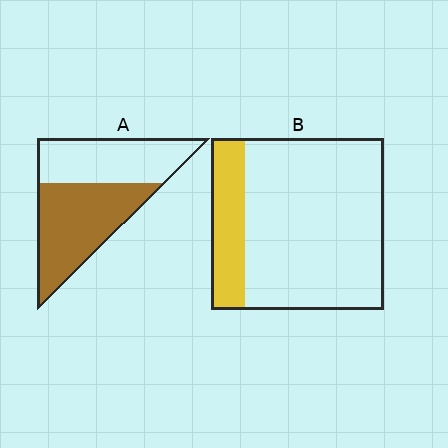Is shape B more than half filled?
No.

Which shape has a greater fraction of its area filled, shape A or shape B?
Shape A.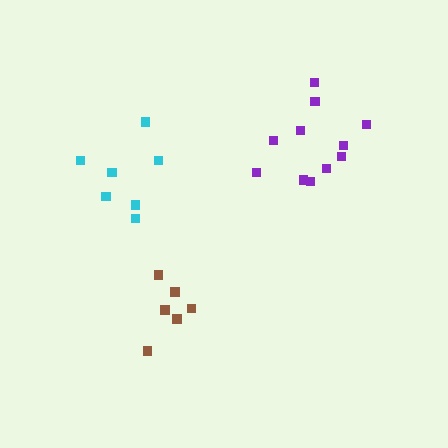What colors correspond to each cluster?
The clusters are colored: cyan, brown, purple.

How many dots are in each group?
Group 1: 7 dots, Group 2: 6 dots, Group 3: 11 dots (24 total).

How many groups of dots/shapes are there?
There are 3 groups.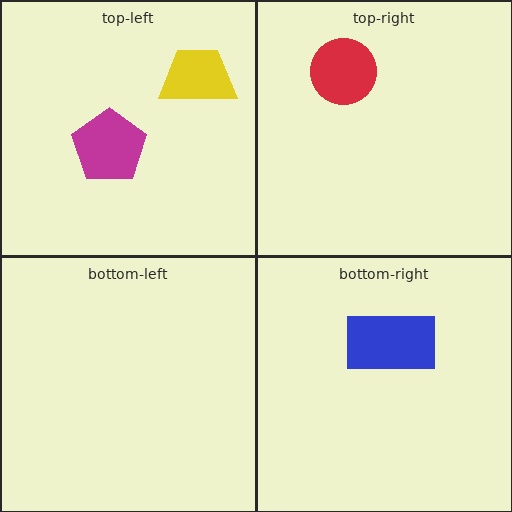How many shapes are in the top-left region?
2.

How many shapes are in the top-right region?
1.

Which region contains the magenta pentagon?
The top-left region.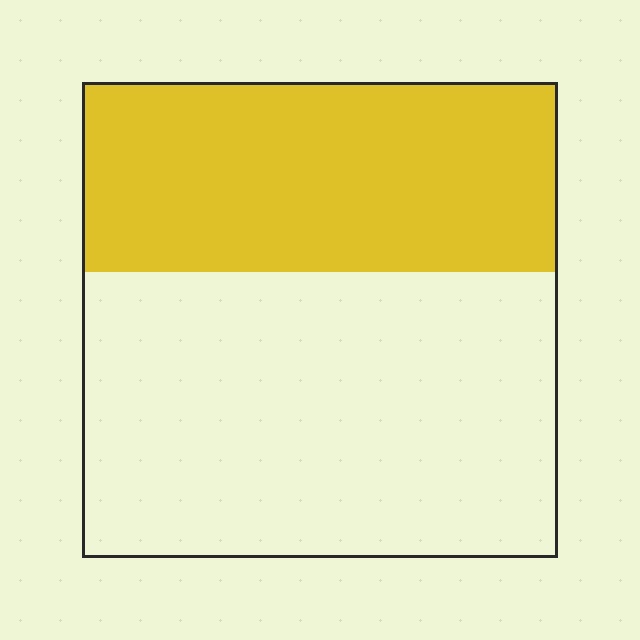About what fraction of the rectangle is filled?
About two fifths (2/5).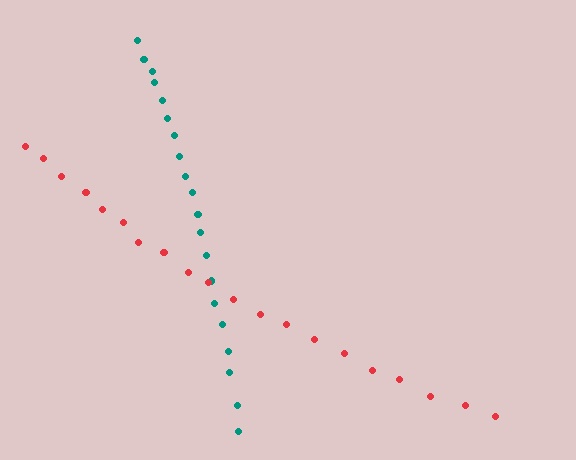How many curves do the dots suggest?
There are 2 distinct paths.